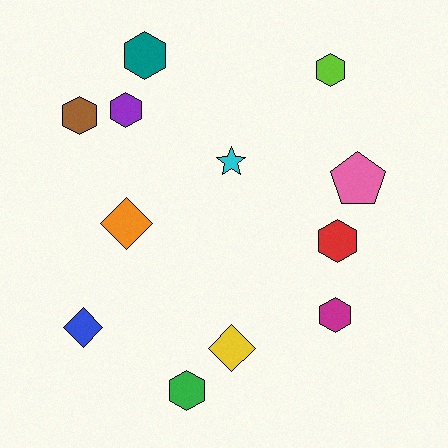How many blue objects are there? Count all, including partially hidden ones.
There is 1 blue object.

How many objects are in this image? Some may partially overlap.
There are 12 objects.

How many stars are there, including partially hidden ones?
There is 1 star.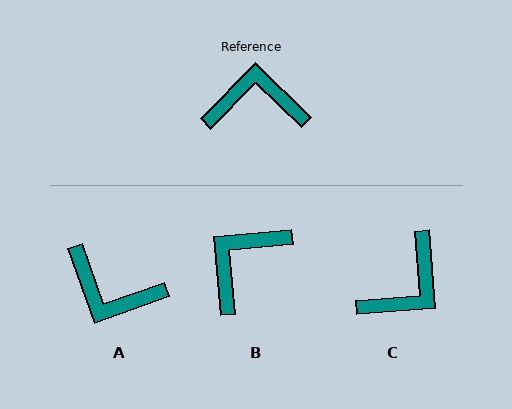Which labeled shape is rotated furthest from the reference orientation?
A, about 154 degrees away.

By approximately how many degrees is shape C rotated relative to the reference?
Approximately 132 degrees clockwise.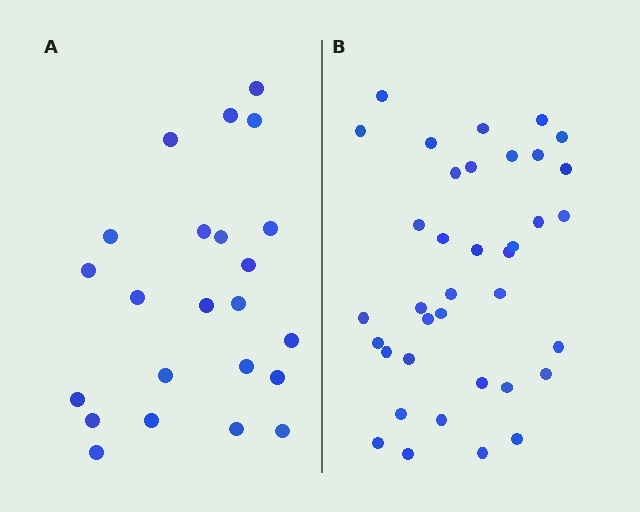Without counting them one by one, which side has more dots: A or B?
Region B (the right region) has more dots.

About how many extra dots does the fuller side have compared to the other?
Region B has approximately 15 more dots than region A.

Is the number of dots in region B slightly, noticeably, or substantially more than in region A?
Region B has substantially more. The ratio is roughly 1.6 to 1.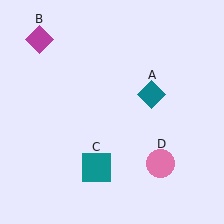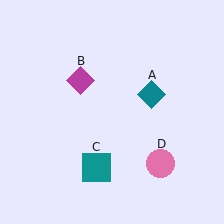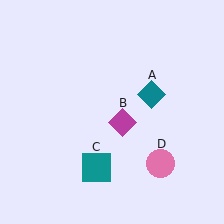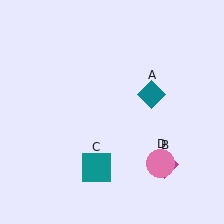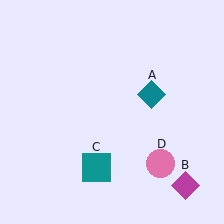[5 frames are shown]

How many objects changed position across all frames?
1 object changed position: magenta diamond (object B).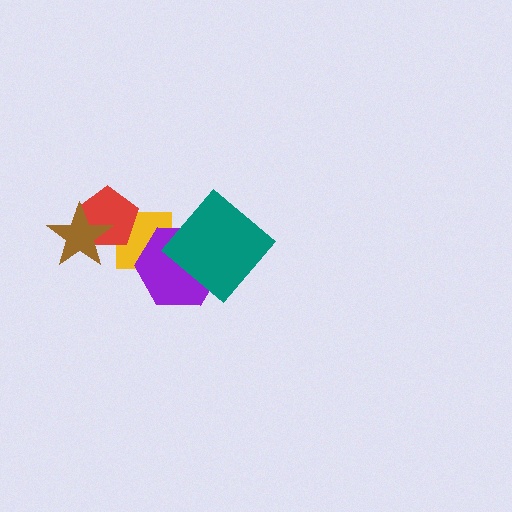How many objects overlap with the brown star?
1 object overlaps with the brown star.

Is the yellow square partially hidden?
Yes, it is partially covered by another shape.